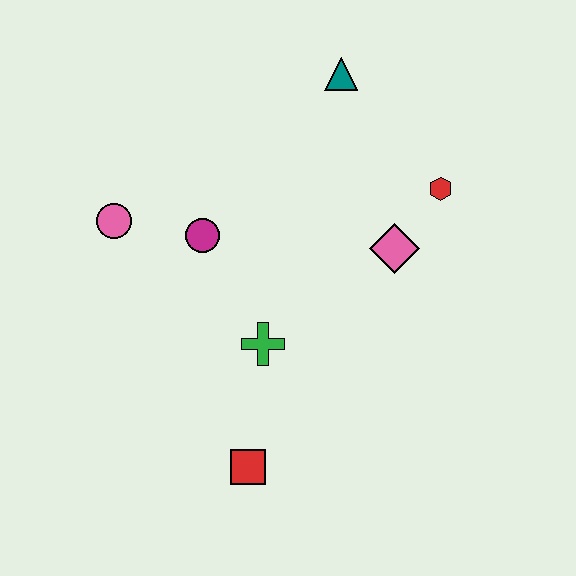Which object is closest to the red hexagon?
The pink diamond is closest to the red hexagon.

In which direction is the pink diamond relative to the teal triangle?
The pink diamond is below the teal triangle.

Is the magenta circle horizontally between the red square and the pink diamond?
No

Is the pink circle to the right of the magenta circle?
No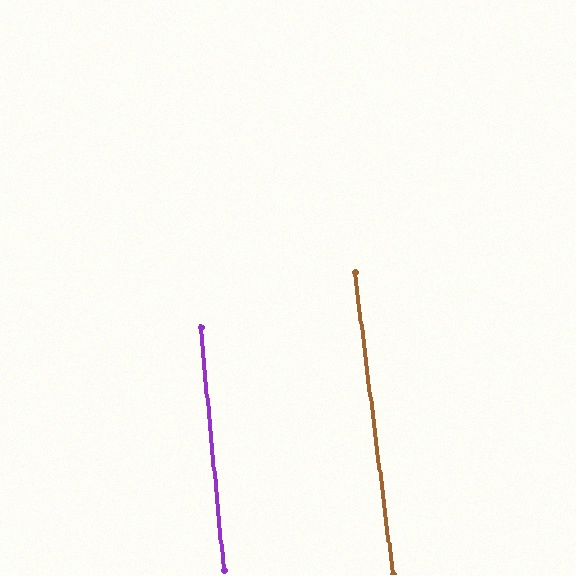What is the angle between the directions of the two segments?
Approximately 2 degrees.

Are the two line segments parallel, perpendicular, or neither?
Parallel — their directions differ by only 1.7°.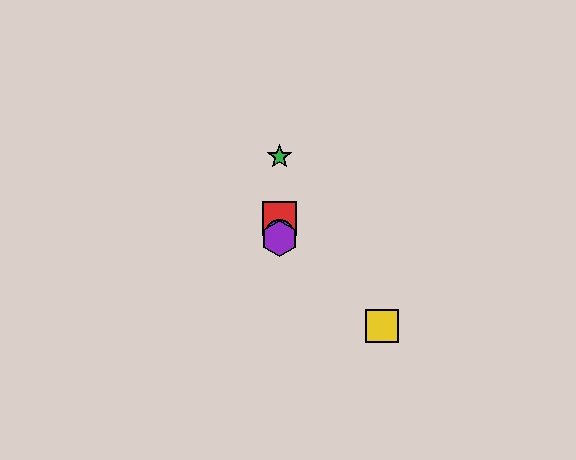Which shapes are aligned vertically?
The red square, the blue circle, the green star, the purple hexagon are aligned vertically.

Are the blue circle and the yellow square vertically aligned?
No, the blue circle is at x≈280 and the yellow square is at x≈382.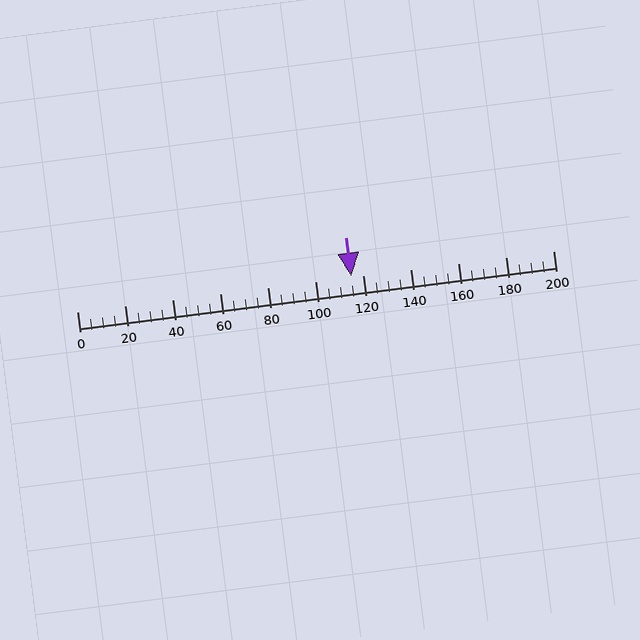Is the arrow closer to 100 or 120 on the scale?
The arrow is closer to 120.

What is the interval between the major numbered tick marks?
The major tick marks are spaced 20 units apart.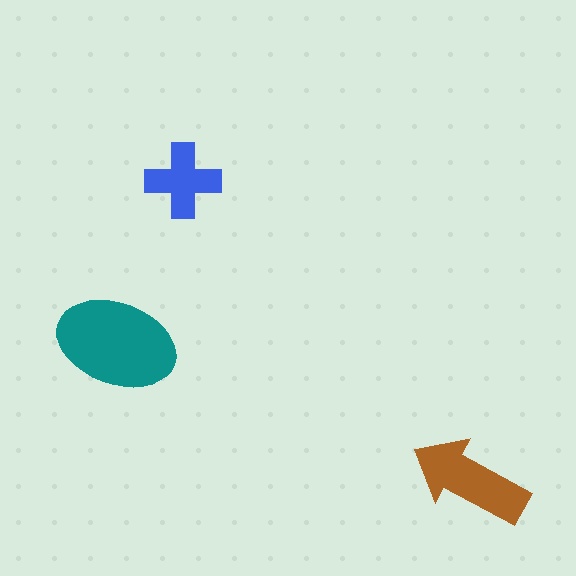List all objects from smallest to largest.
The blue cross, the brown arrow, the teal ellipse.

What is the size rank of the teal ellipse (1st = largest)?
1st.